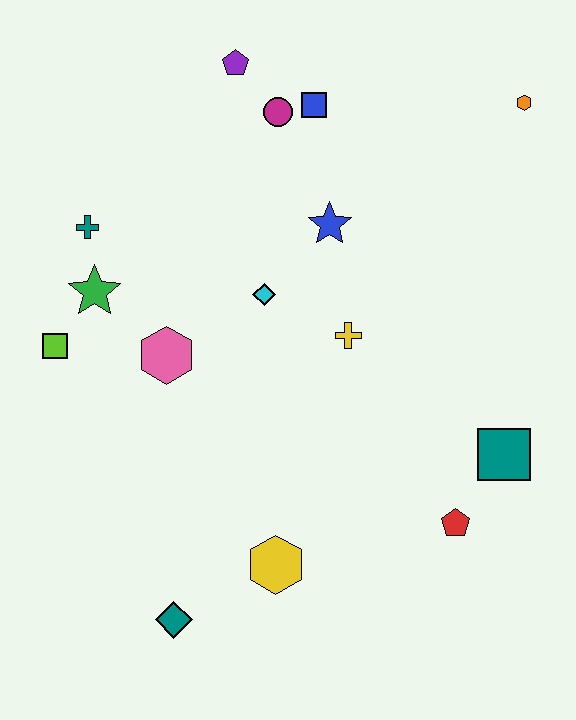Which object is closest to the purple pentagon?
The magenta circle is closest to the purple pentagon.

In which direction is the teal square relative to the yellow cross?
The teal square is to the right of the yellow cross.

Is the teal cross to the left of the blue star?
Yes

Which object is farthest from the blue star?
The teal diamond is farthest from the blue star.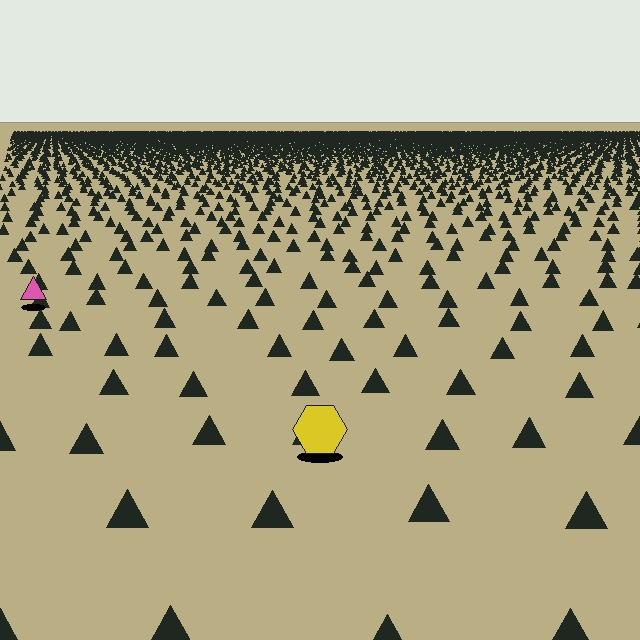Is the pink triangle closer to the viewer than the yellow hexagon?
No. The yellow hexagon is closer — you can tell from the texture gradient: the ground texture is coarser near it.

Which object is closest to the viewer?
The yellow hexagon is closest. The texture marks near it are larger and more spread out.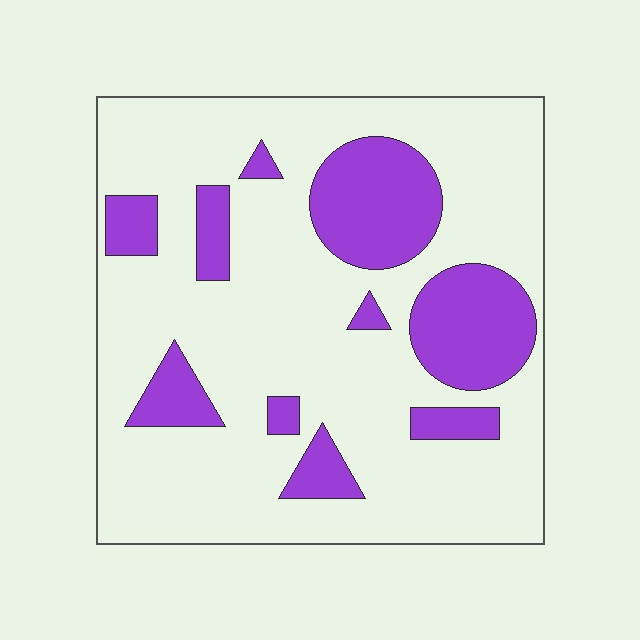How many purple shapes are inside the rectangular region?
10.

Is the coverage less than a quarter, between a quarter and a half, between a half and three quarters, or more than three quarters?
Less than a quarter.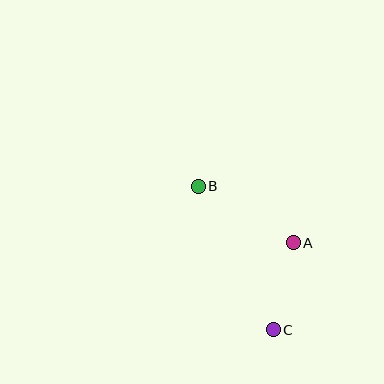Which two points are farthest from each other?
Points B and C are farthest from each other.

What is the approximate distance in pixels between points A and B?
The distance between A and B is approximately 111 pixels.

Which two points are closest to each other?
Points A and C are closest to each other.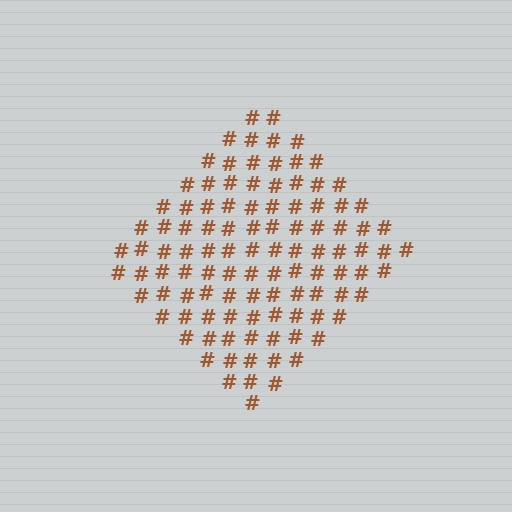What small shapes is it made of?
It is made of small hash symbols.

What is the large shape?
The large shape is a diamond.